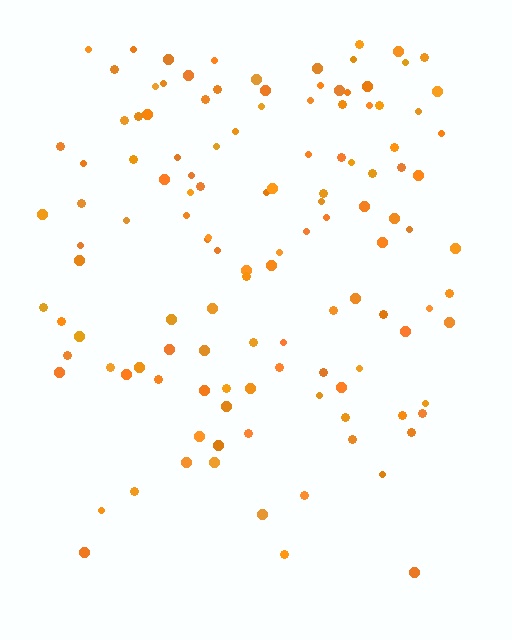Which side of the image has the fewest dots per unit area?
The bottom.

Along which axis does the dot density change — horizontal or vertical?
Vertical.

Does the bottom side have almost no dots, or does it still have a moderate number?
Still a moderate number, just noticeably fewer than the top.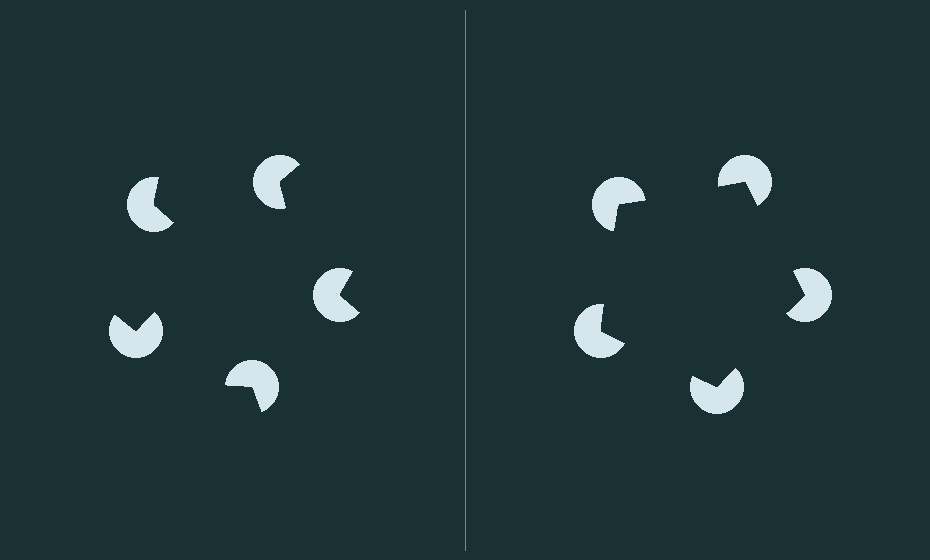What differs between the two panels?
The pac-man discs are positioned identically on both sides; only the wedge orientations differ. On the right they align to a pentagon; on the left they are misaligned.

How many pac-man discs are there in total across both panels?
10 — 5 on each side.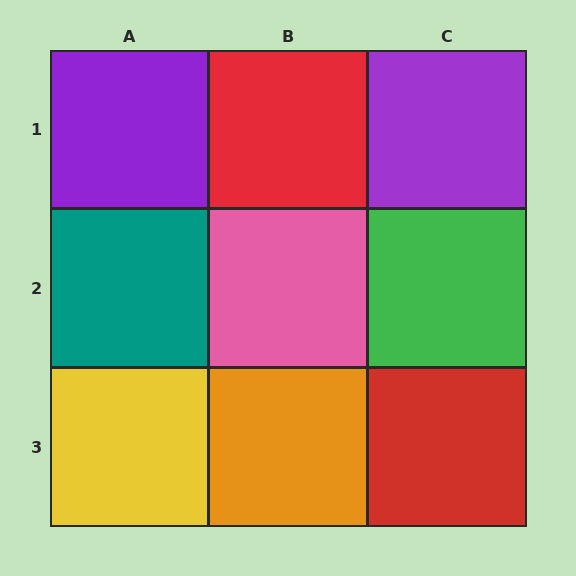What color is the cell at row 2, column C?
Green.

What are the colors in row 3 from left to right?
Yellow, orange, red.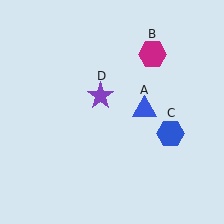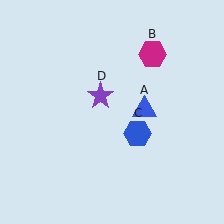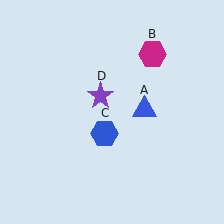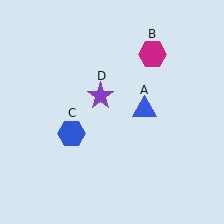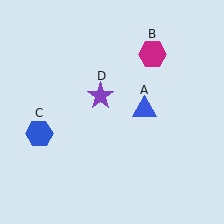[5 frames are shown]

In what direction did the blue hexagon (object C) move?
The blue hexagon (object C) moved left.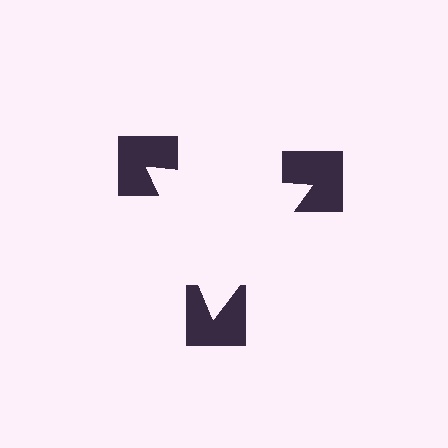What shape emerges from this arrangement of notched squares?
An illusory triangle — its edges are inferred from the aligned wedge cuts in the notched squares, not physically drawn.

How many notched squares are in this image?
There are 3 — one at each vertex of the illusory triangle.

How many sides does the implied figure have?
3 sides.